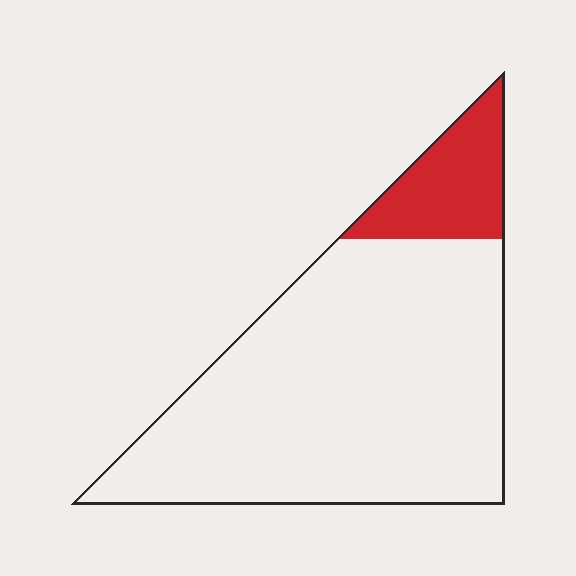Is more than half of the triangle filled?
No.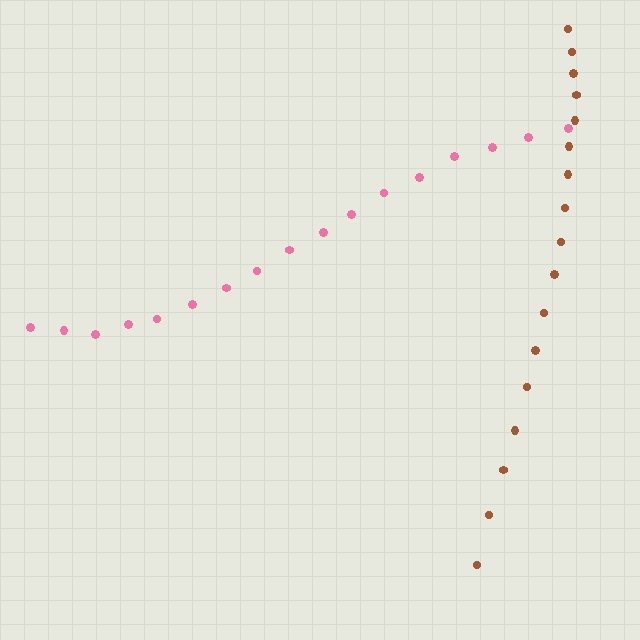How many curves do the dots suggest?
There are 2 distinct paths.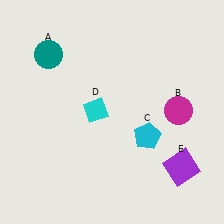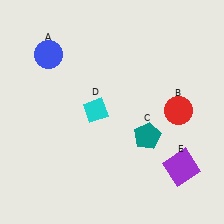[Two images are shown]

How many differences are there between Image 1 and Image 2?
There are 3 differences between the two images.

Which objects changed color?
A changed from teal to blue. B changed from magenta to red. C changed from cyan to teal.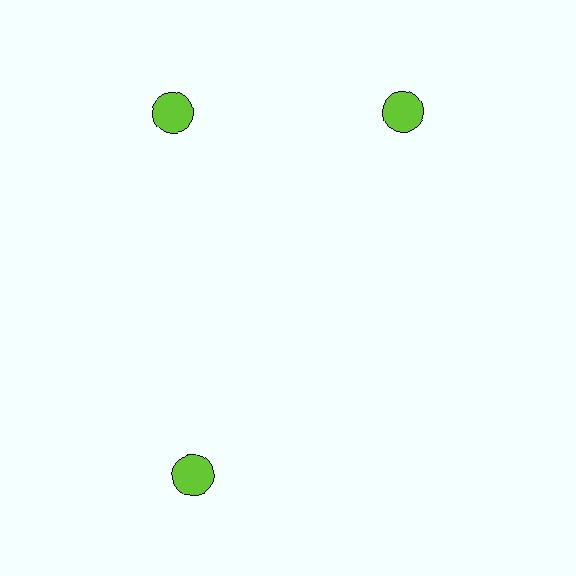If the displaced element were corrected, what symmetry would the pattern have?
It would have 3-fold rotational symmetry — the pattern would map onto itself every 120 degrees.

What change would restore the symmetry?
The symmetry would be restored by rotating it back into even spacing with its neighbors so that all 3 circles sit at equal angles and equal distance from the center.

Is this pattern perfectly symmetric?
No. The 3 lime circles are arranged in a ring, but one element near the 3 o'clock position is rotated out of alignment along the ring, breaking the 3-fold rotational symmetry.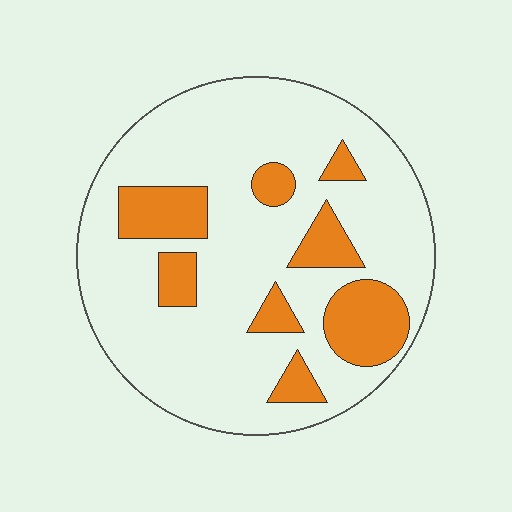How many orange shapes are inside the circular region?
8.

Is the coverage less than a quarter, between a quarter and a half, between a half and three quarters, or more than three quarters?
Less than a quarter.